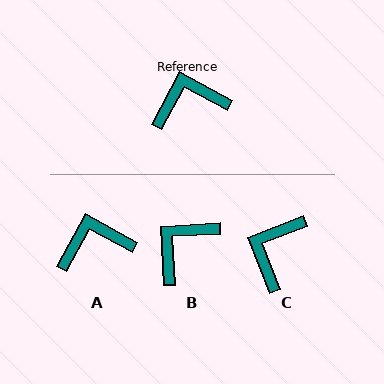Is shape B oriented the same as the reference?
No, it is off by about 32 degrees.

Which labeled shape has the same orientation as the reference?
A.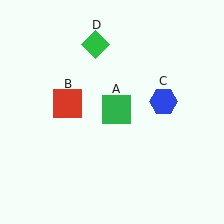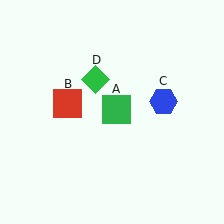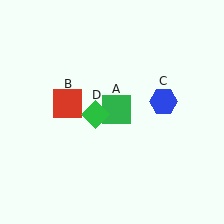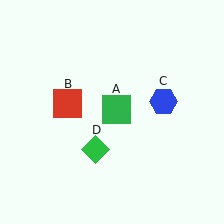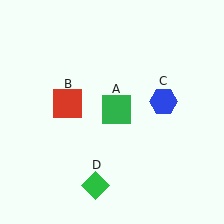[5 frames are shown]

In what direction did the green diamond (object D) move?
The green diamond (object D) moved down.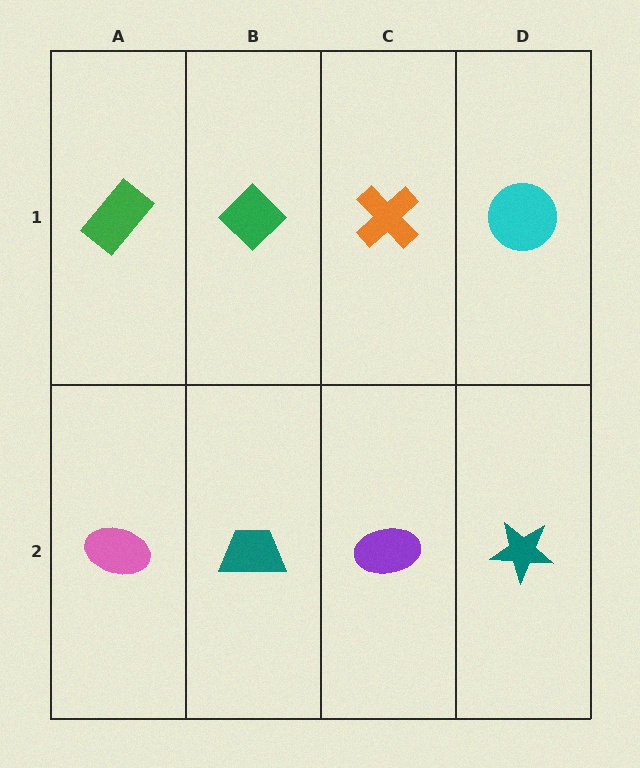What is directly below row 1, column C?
A purple ellipse.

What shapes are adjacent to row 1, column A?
A pink ellipse (row 2, column A), a green diamond (row 1, column B).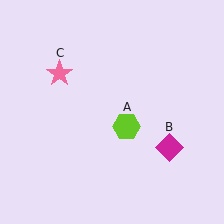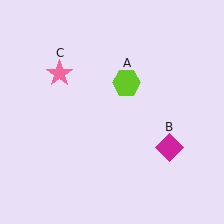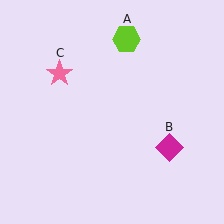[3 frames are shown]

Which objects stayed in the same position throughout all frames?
Magenta diamond (object B) and pink star (object C) remained stationary.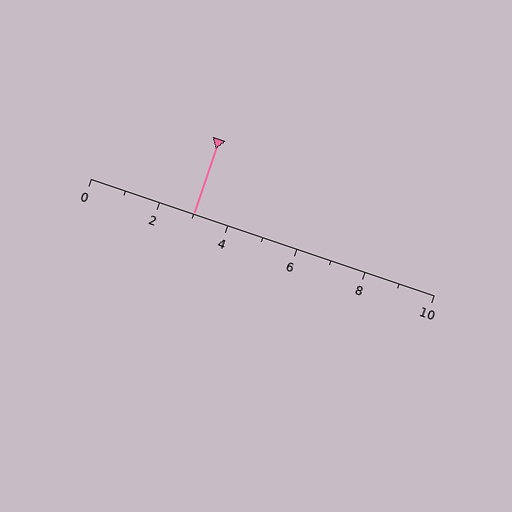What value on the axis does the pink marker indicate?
The marker indicates approximately 3.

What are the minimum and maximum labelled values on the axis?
The axis runs from 0 to 10.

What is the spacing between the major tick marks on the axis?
The major ticks are spaced 2 apart.